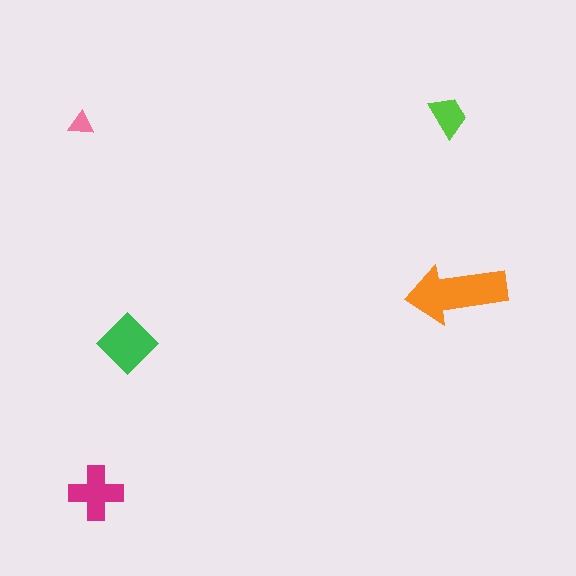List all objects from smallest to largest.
The pink triangle, the lime trapezoid, the magenta cross, the green diamond, the orange arrow.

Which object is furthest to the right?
The orange arrow is rightmost.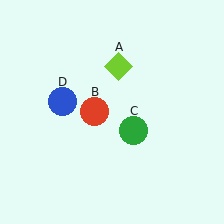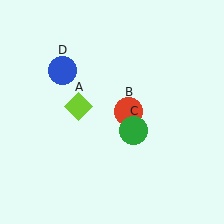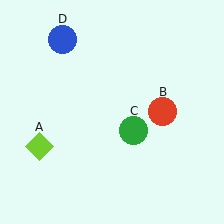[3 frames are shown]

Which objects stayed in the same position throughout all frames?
Green circle (object C) remained stationary.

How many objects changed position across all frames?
3 objects changed position: lime diamond (object A), red circle (object B), blue circle (object D).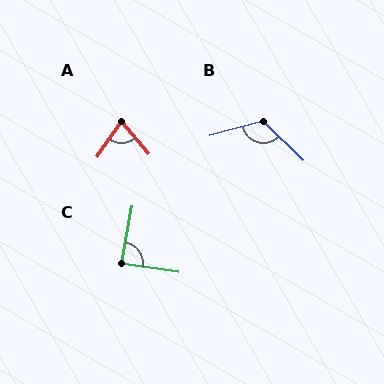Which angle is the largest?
B, at approximately 120 degrees.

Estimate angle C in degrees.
Approximately 88 degrees.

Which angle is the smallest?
A, at approximately 74 degrees.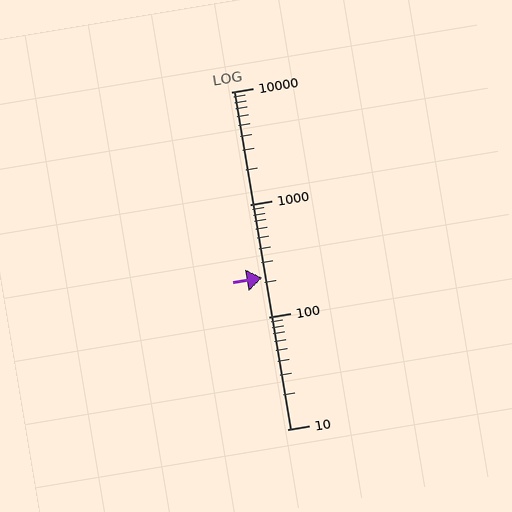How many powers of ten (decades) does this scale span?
The scale spans 3 decades, from 10 to 10000.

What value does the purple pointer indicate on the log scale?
The pointer indicates approximately 220.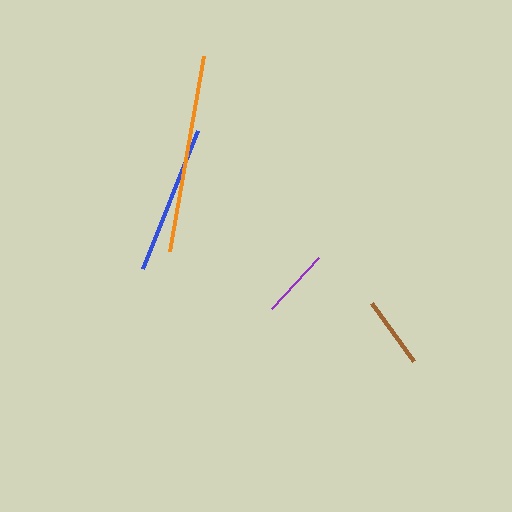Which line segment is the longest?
The orange line is the longest at approximately 198 pixels.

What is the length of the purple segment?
The purple segment is approximately 69 pixels long.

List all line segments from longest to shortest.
From longest to shortest: orange, blue, brown, purple.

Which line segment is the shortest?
The purple line is the shortest at approximately 69 pixels.